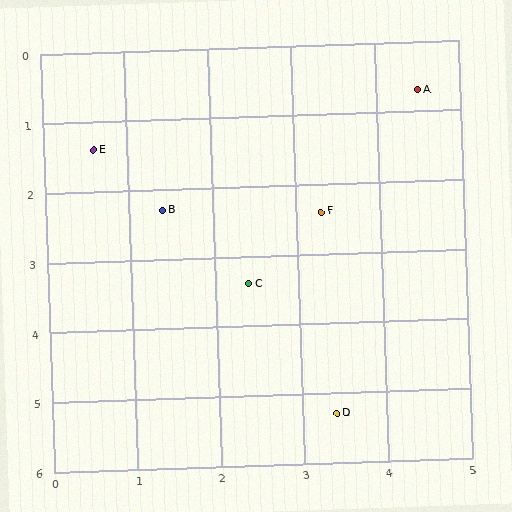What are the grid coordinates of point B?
Point B is at approximately (1.4, 2.3).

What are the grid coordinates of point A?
Point A is at approximately (4.5, 0.7).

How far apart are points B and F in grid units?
Points B and F are about 1.9 grid units apart.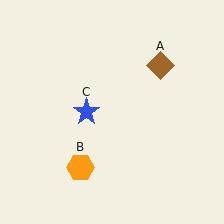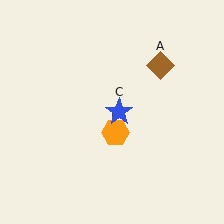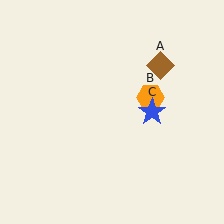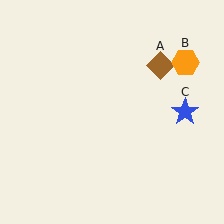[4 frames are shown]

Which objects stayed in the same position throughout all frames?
Brown diamond (object A) remained stationary.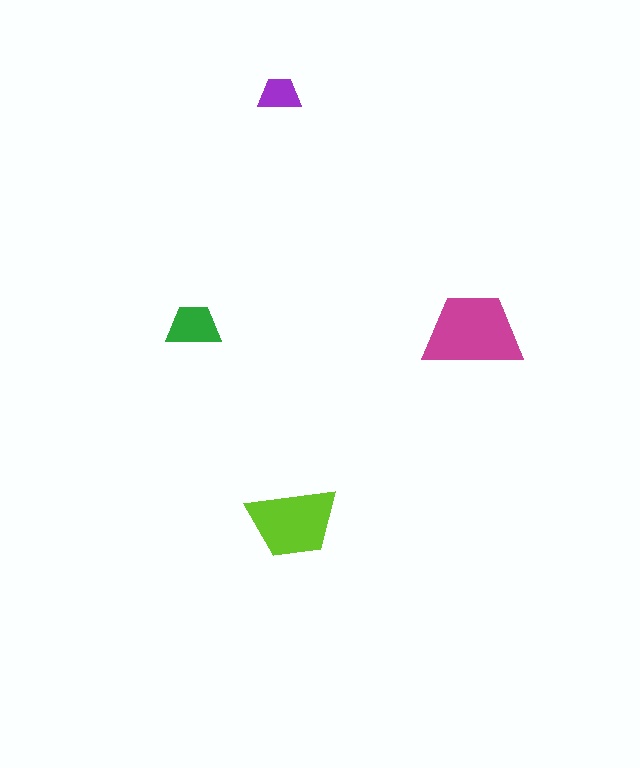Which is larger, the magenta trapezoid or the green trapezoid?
The magenta one.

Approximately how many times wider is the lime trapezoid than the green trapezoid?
About 1.5 times wider.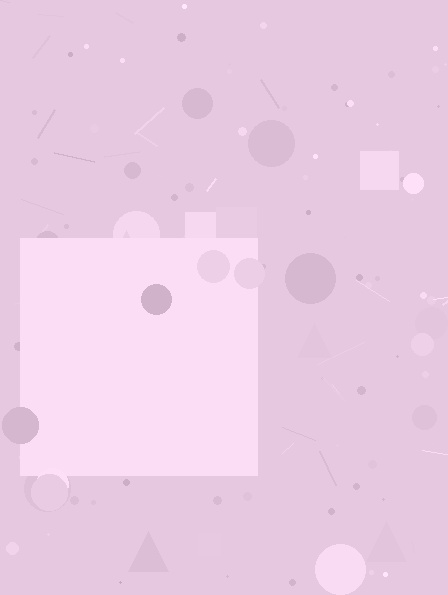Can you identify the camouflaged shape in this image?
The camouflaged shape is a square.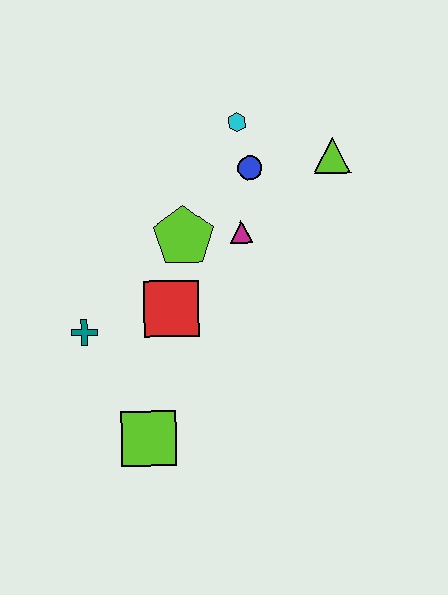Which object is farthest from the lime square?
The lime triangle is farthest from the lime square.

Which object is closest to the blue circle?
The cyan hexagon is closest to the blue circle.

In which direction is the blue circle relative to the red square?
The blue circle is above the red square.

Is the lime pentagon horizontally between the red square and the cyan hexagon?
Yes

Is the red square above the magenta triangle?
No